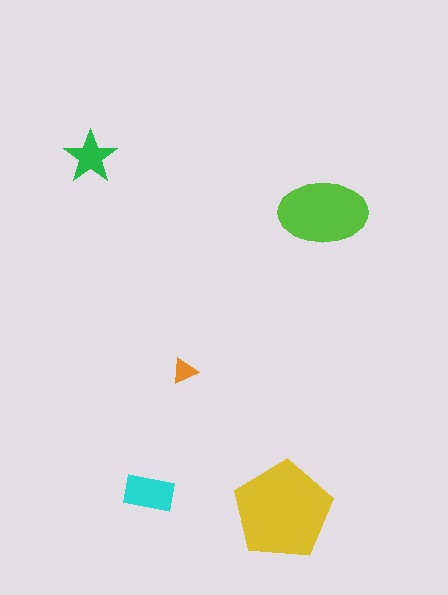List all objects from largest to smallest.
The yellow pentagon, the lime ellipse, the cyan rectangle, the green star, the orange triangle.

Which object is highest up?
The green star is topmost.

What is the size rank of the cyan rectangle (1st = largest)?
3rd.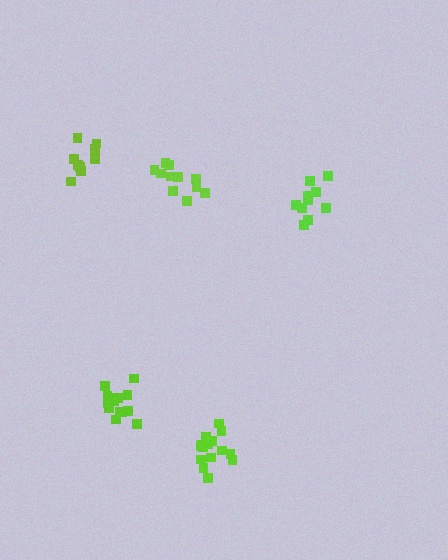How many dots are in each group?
Group 1: 9 dots, Group 2: 11 dots, Group 3: 15 dots, Group 4: 15 dots, Group 5: 10 dots (60 total).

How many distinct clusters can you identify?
There are 5 distinct clusters.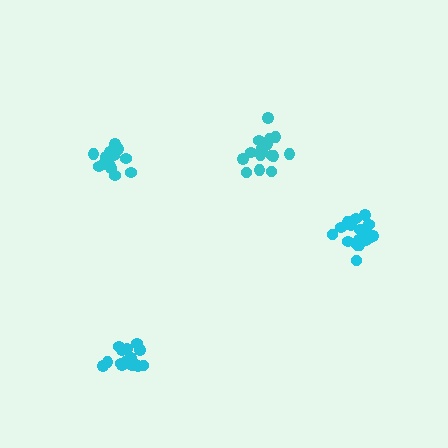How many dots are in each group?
Group 1: 19 dots, Group 2: 17 dots, Group 3: 17 dots, Group 4: 15 dots (68 total).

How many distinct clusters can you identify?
There are 4 distinct clusters.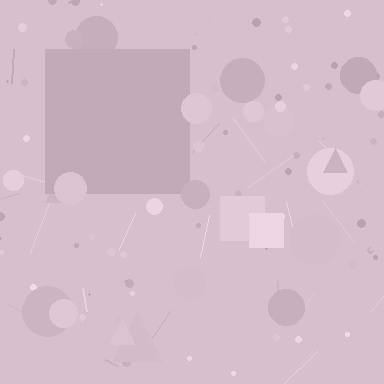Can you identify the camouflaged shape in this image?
The camouflaged shape is a square.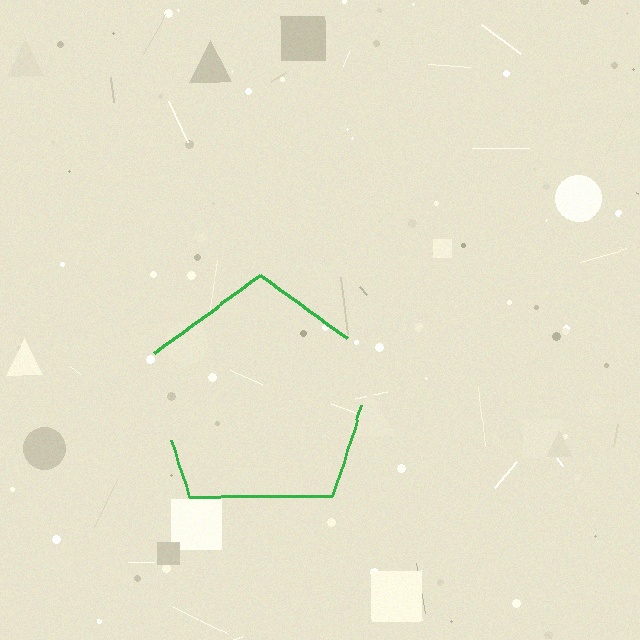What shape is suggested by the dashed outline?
The dashed outline suggests a pentagon.